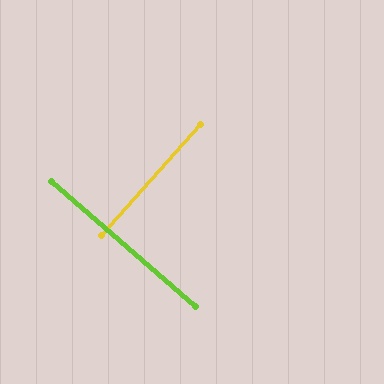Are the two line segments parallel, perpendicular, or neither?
Perpendicular — they meet at approximately 89°.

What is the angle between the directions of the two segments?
Approximately 89 degrees.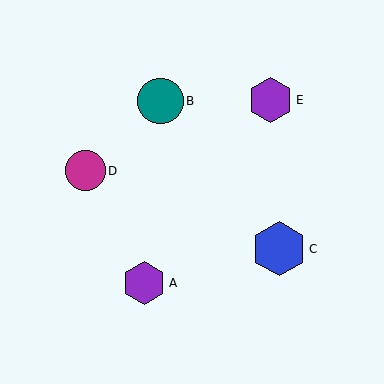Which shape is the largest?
The blue hexagon (labeled C) is the largest.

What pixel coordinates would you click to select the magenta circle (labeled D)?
Click at (85, 171) to select the magenta circle D.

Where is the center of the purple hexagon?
The center of the purple hexagon is at (144, 283).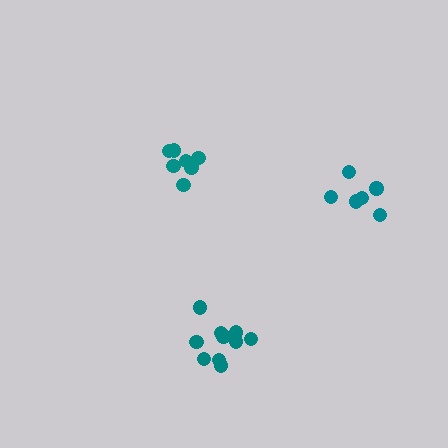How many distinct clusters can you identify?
There are 3 distinct clusters.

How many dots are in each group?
Group 1: 6 dots, Group 2: 7 dots, Group 3: 10 dots (23 total).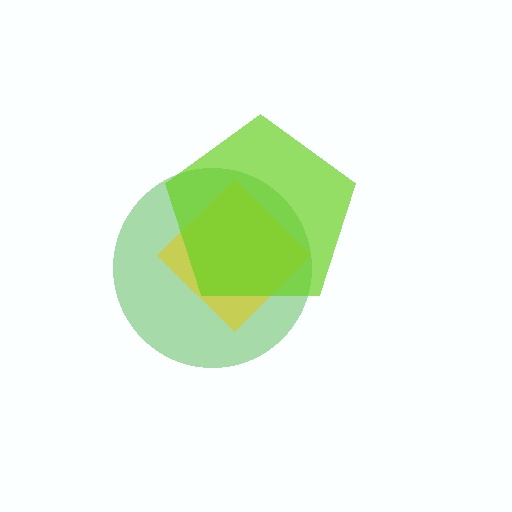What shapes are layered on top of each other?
The layered shapes are: a green circle, a yellow diamond, a lime pentagon.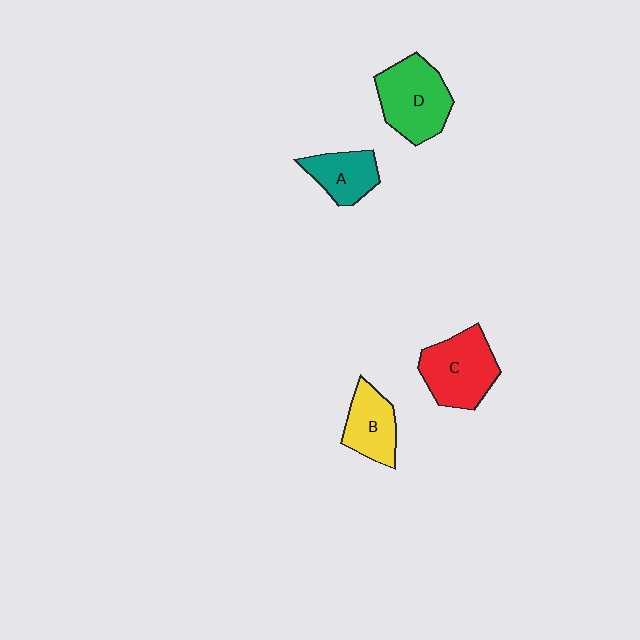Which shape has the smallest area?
Shape A (teal).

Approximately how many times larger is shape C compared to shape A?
Approximately 1.5 times.